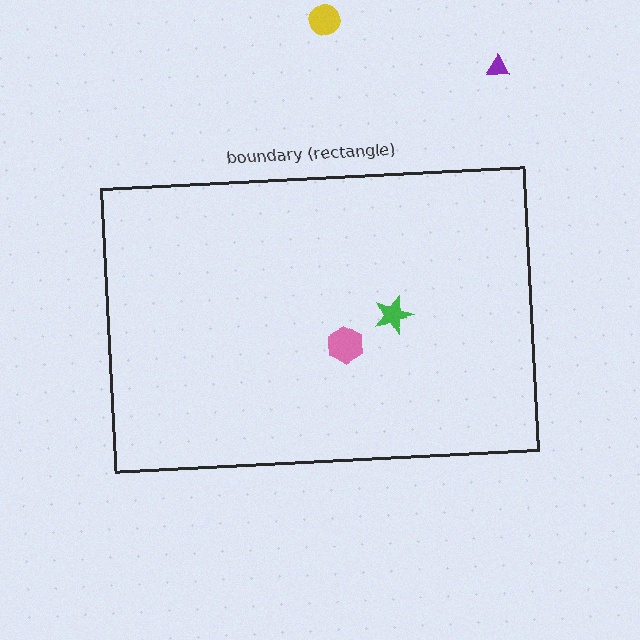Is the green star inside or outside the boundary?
Inside.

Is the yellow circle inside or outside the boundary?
Outside.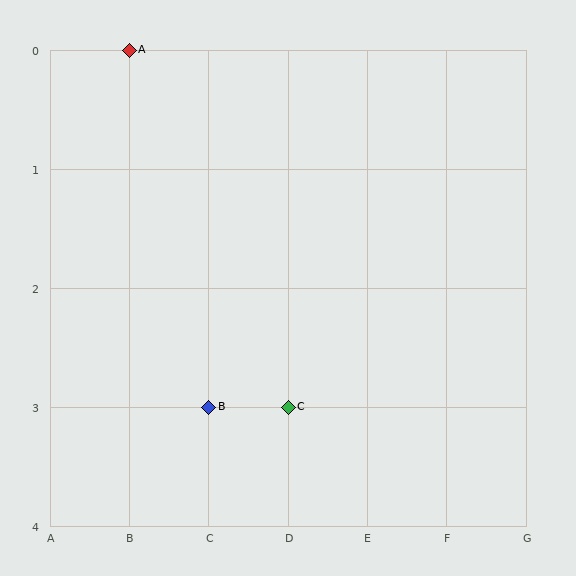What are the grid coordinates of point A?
Point A is at grid coordinates (B, 0).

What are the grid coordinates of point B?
Point B is at grid coordinates (C, 3).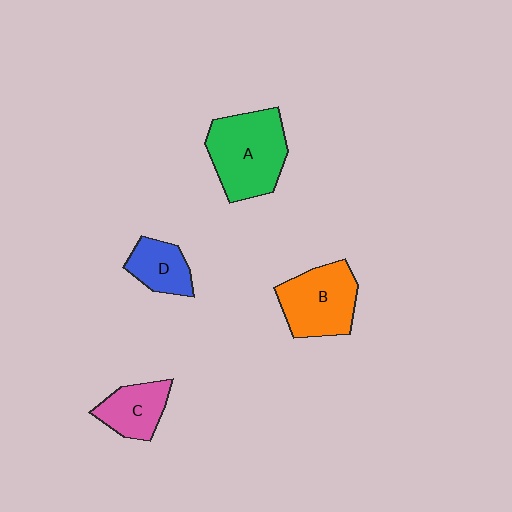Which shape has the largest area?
Shape A (green).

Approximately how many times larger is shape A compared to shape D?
Approximately 2.1 times.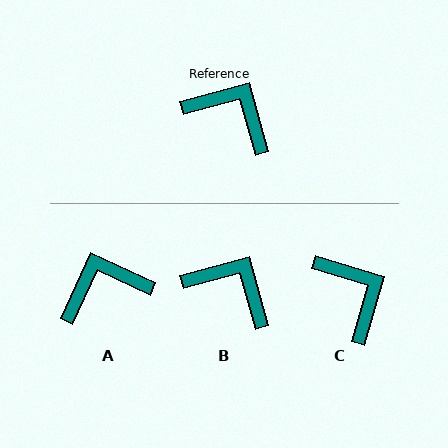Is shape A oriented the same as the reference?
No, it is off by about 50 degrees.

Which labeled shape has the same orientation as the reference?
B.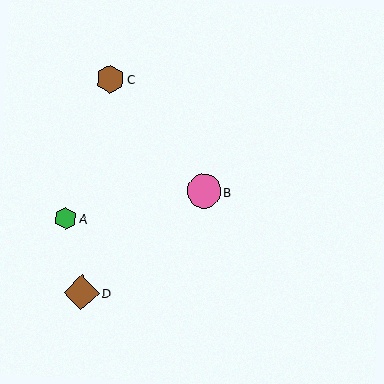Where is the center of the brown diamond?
The center of the brown diamond is at (81, 293).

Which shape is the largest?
The brown diamond (labeled D) is the largest.